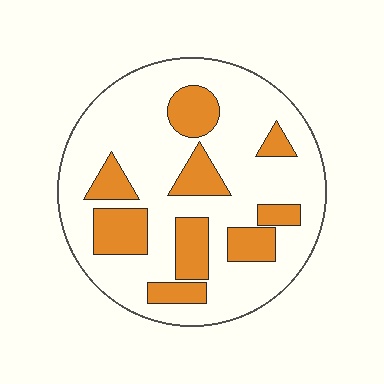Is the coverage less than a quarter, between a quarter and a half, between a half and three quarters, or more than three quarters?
Between a quarter and a half.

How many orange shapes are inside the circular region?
9.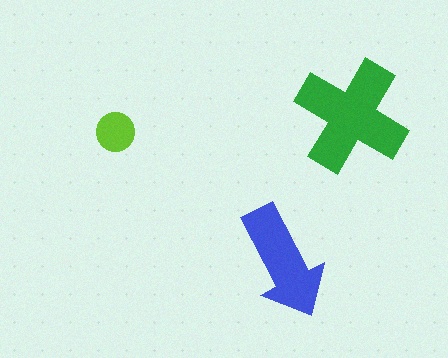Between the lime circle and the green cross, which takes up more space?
The green cross.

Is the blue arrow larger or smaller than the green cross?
Smaller.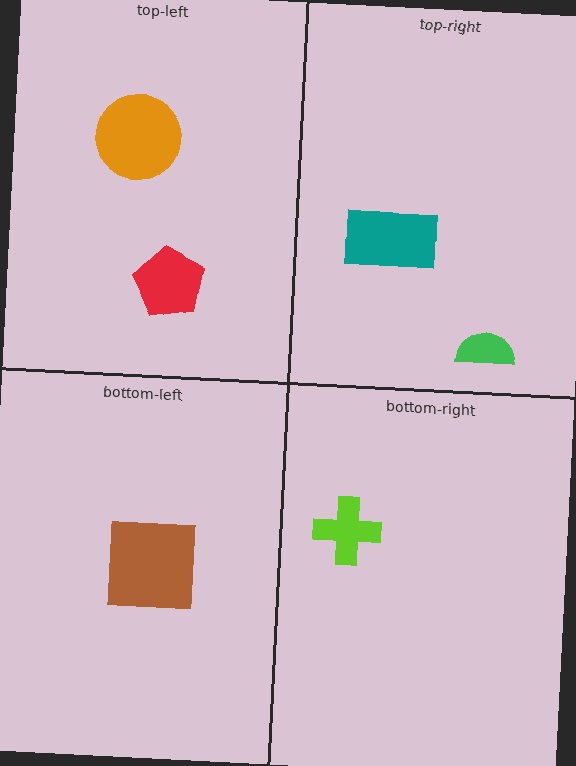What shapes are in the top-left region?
The orange circle, the red pentagon.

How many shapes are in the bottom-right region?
1.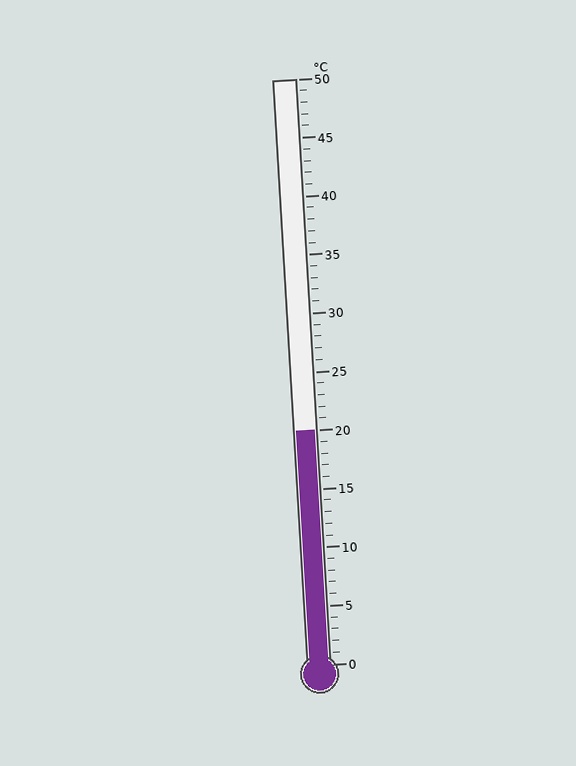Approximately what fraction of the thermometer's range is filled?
The thermometer is filled to approximately 40% of its range.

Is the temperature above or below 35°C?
The temperature is below 35°C.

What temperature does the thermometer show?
The thermometer shows approximately 20°C.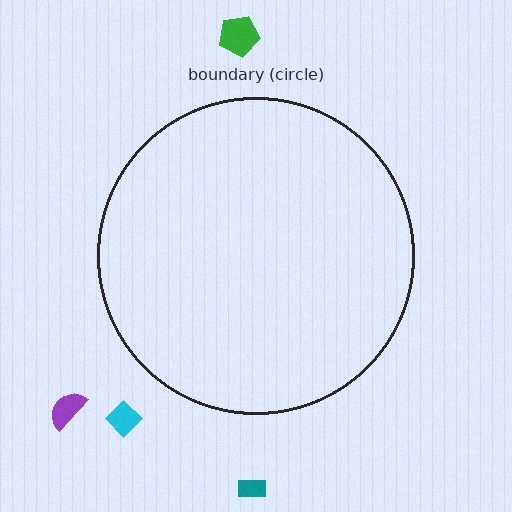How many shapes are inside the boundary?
0 inside, 4 outside.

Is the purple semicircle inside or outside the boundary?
Outside.